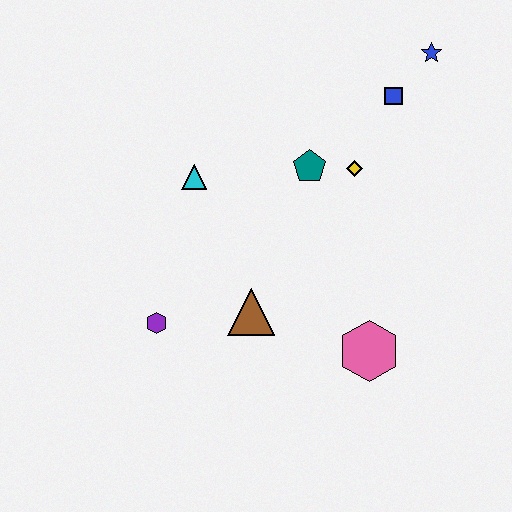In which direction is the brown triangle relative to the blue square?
The brown triangle is below the blue square.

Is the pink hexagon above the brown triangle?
No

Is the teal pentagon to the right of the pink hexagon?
No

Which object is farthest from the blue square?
The purple hexagon is farthest from the blue square.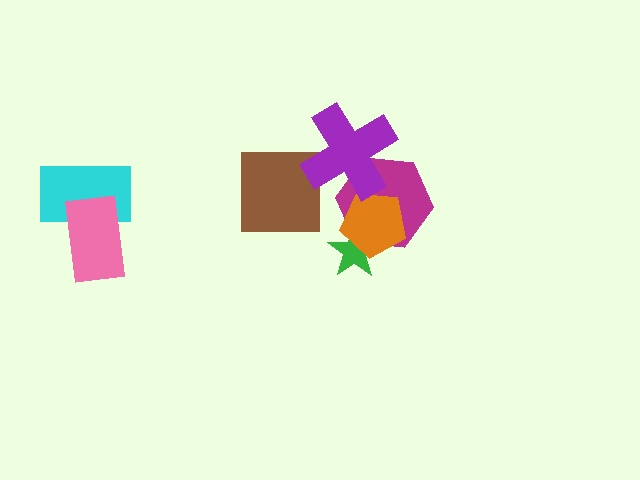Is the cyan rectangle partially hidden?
Yes, it is partially covered by another shape.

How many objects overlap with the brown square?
0 objects overlap with the brown square.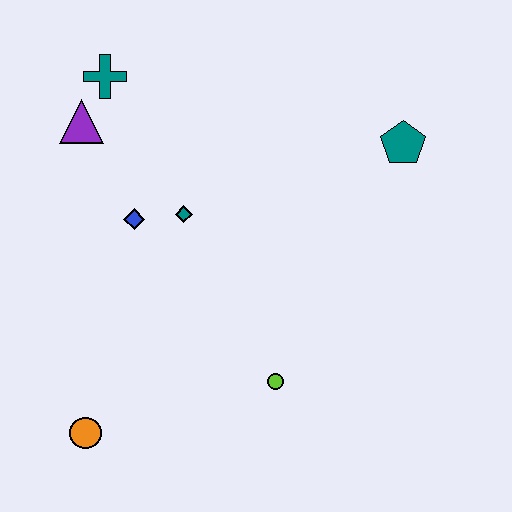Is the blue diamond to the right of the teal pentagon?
No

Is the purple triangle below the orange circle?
No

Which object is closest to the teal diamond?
The blue diamond is closest to the teal diamond.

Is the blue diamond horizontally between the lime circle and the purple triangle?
Yes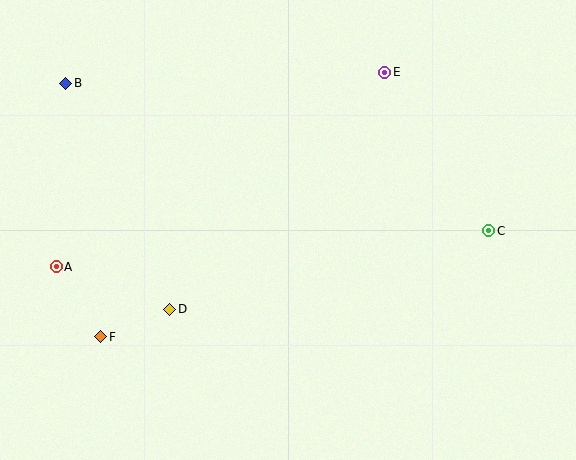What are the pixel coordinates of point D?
Point D is at (170, 309).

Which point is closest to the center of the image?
Point D at (170, 309) is closest to the center.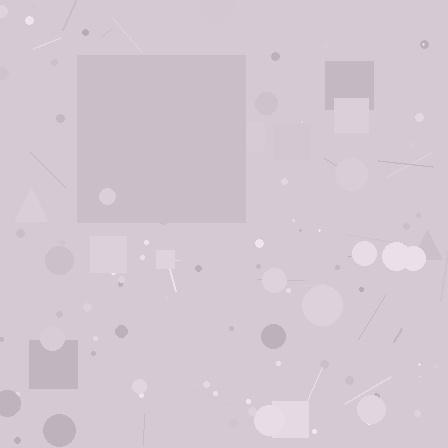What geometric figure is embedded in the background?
A square is embedded in the background.